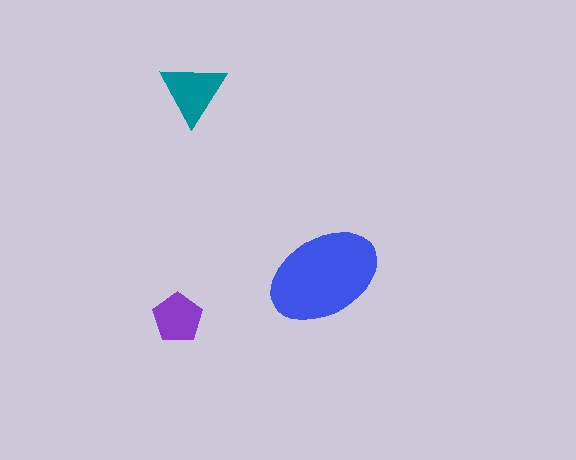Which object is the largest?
The blue ellipse.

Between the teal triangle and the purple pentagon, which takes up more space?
The teal triangle.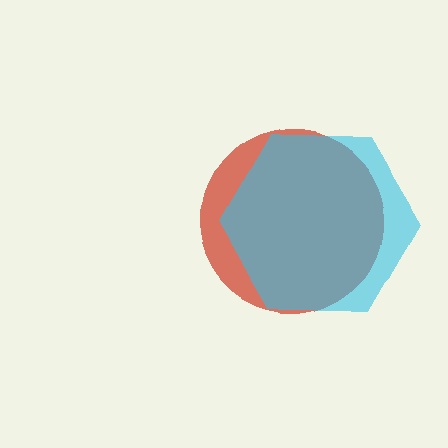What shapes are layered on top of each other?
The layered shapes are: a red circle, a cyan hexagon.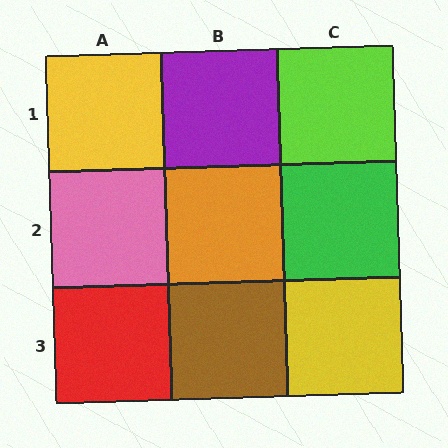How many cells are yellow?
2 cells are yellow.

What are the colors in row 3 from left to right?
Red, brown, yellow.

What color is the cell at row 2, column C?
Green.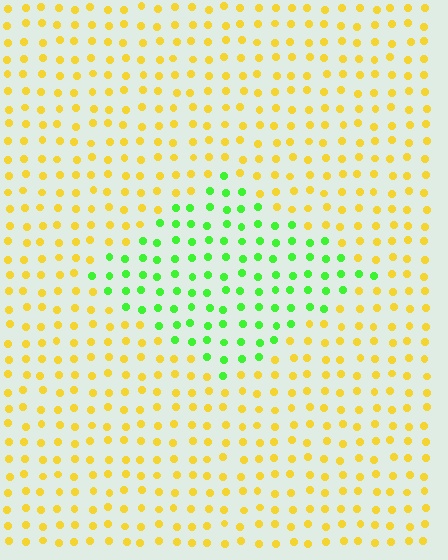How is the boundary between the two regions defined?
The boundary is defined purely by a slight shift in hue (about 66 degrees). Spacing, size, and orientation are identical on both sides.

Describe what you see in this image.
The image is filled with small yellow elements in a uniform arrangement. A diamond-shaped region is visible where the elements are tinted to a slightly different hue, forming a subtle color boundary.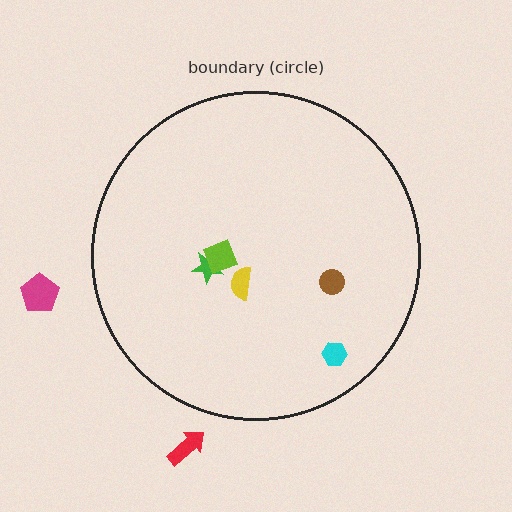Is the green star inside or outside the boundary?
Inside.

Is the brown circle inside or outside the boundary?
Inside.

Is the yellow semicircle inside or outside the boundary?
Inside.